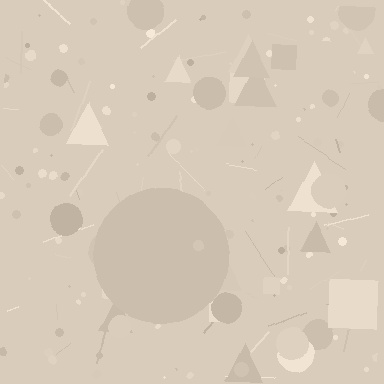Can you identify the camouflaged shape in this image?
The camouflaged shape is a circle.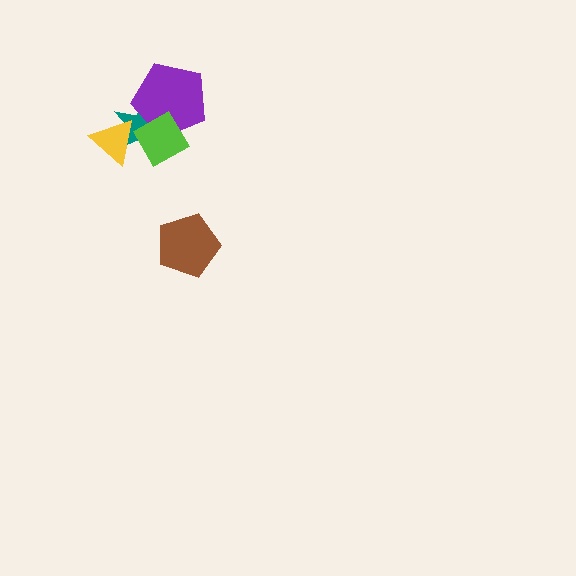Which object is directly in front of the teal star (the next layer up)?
The purple pentagon is directly in front of the teal star.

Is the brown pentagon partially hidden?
No, no other shape covers it.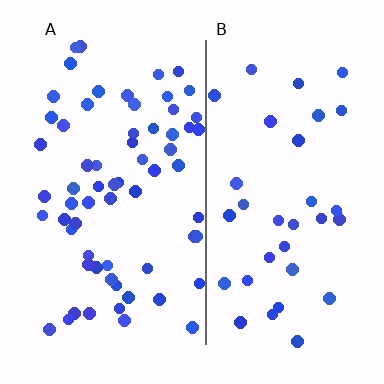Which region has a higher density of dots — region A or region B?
A (the left).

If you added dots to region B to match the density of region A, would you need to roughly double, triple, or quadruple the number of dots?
Approximately double.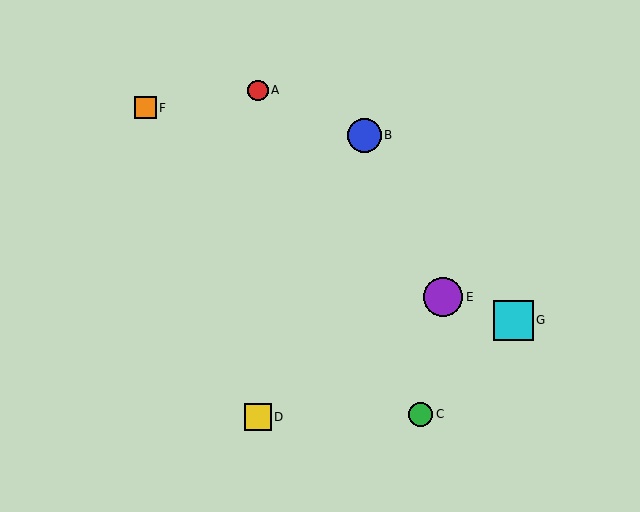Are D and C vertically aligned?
No, D is at x≈258 and C is at x≈421.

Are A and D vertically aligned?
Yes, both are at x≈258.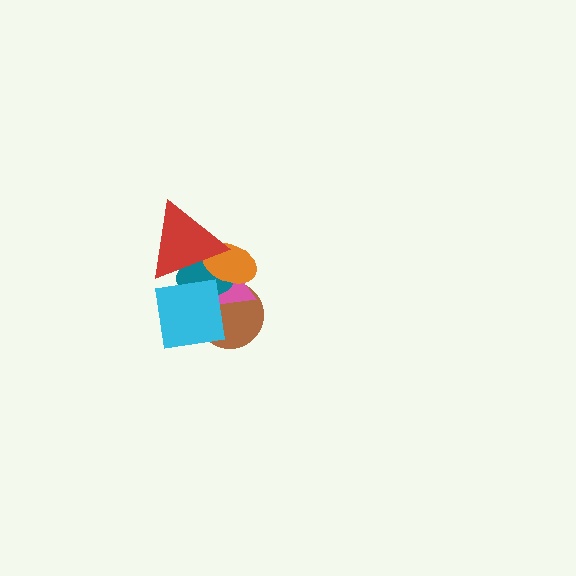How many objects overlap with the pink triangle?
5 objects overlap with the pink triangle.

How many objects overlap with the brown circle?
4 objects overlap with the brown circle.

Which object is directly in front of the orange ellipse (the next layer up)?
The red triangle is directly in front of the orange ellipse.